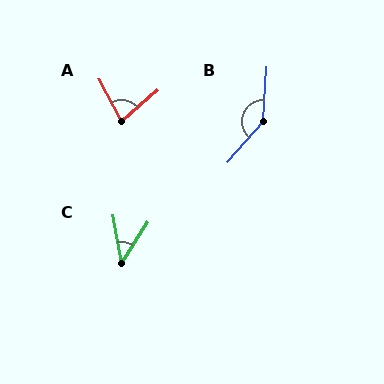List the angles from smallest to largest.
C (42°), A (77°), B (142°).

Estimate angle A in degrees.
Approximately 77 degrees.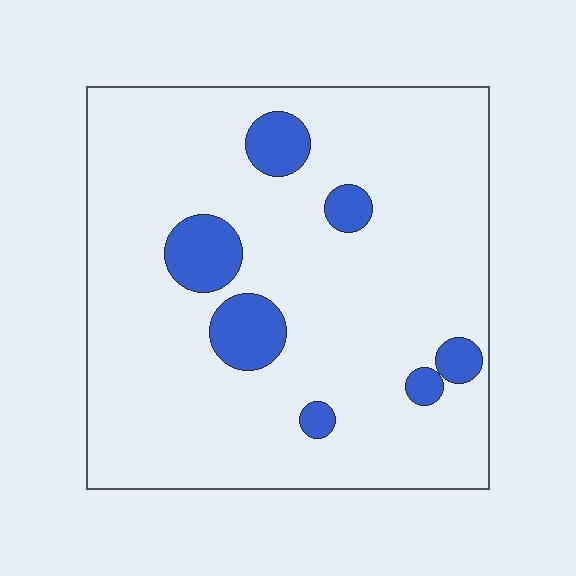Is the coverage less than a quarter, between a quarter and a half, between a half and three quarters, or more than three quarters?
Less than a quarter.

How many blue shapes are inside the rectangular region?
7.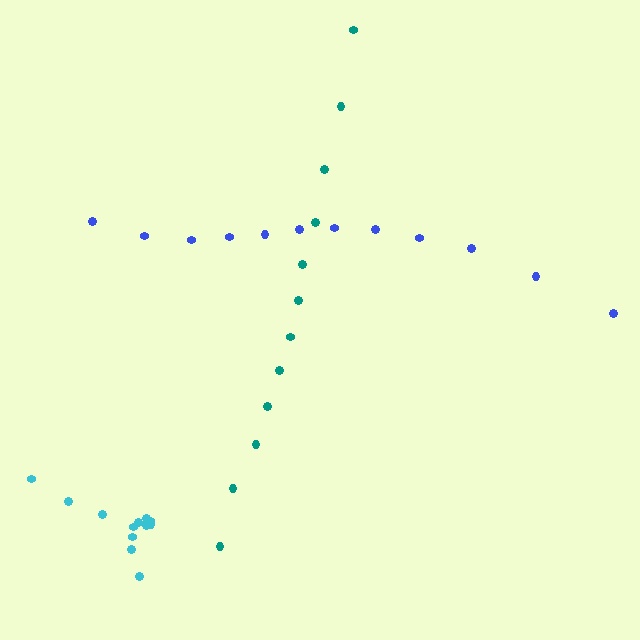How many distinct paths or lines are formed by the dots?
There are 3 distinct paths.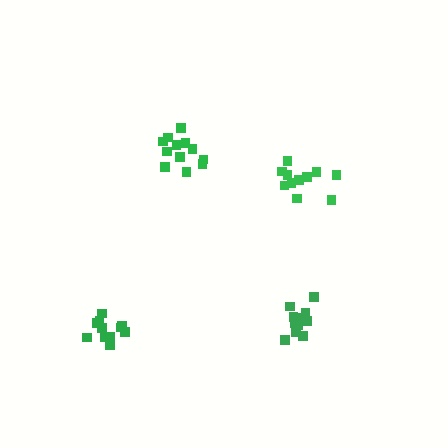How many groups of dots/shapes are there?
There are 4 groups.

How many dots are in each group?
Group 1: 12 dots, Group 2: 12 dots, Group 3: 11 dots, Group 4: 13 dots (48 total).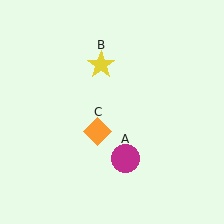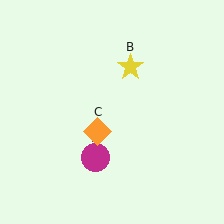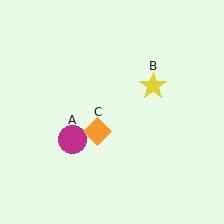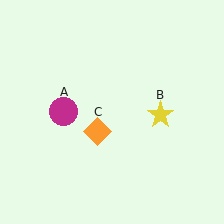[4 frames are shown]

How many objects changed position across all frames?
2 objects changed position: magenta circle (object A), yellow star (object B).